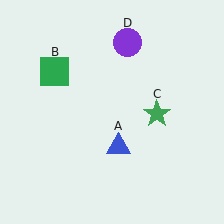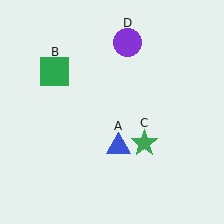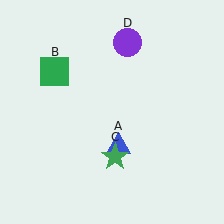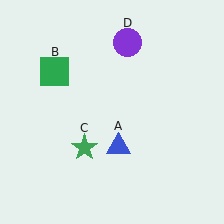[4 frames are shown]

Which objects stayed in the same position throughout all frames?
Blue triangle (object A) and green square (object B) and purple circle (object D) remained stationary.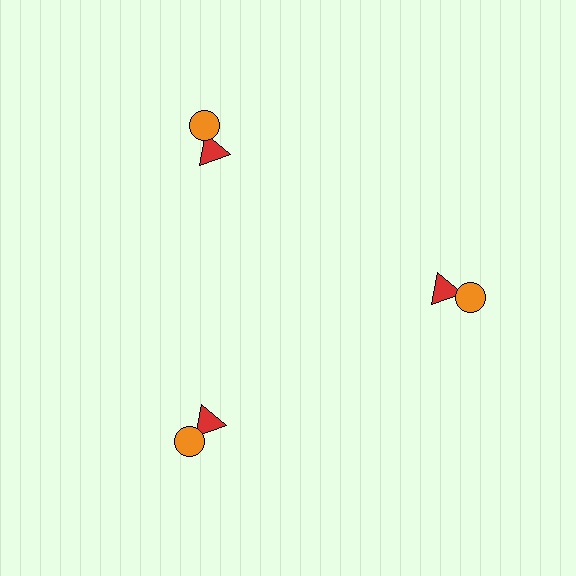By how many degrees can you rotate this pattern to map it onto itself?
The pattern maps onto itself every 120 degrees of rotation.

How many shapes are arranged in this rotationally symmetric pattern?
There are 6 shapes, arranged in 3 groups of 2.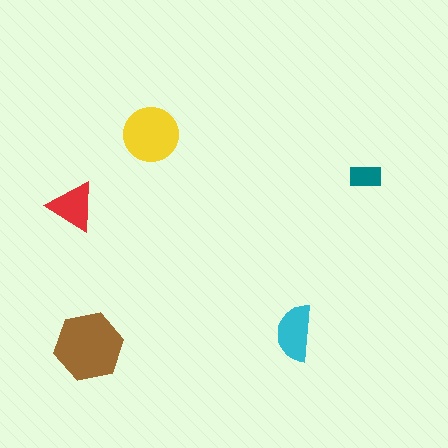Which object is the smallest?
The teal rectangle.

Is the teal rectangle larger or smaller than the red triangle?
Smaller.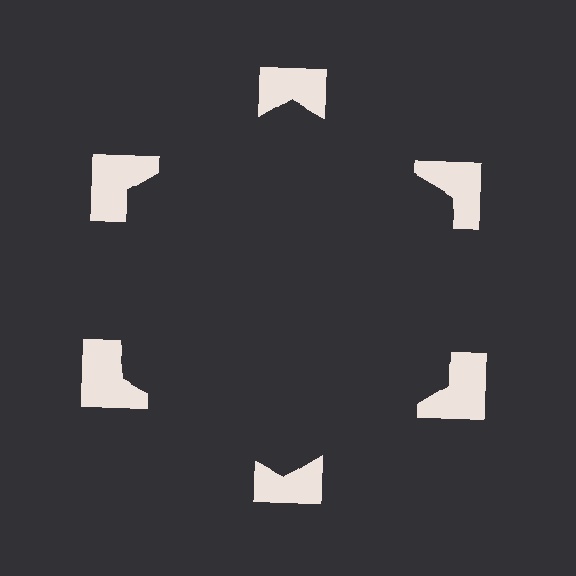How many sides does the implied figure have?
6 sides.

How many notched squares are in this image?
There are 6 — one at each vertex of the illusory hexagon.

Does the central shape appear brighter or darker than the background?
It typically appears slightly darker than the background, even though no actual brightness change is drawn.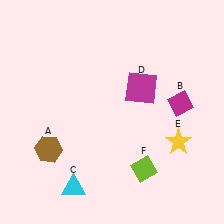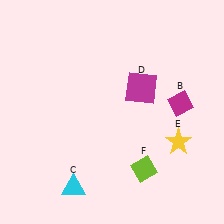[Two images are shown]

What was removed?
The brown hexagon (A) was removed in Image 2.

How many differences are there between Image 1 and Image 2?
There is 1 difference between the two images.